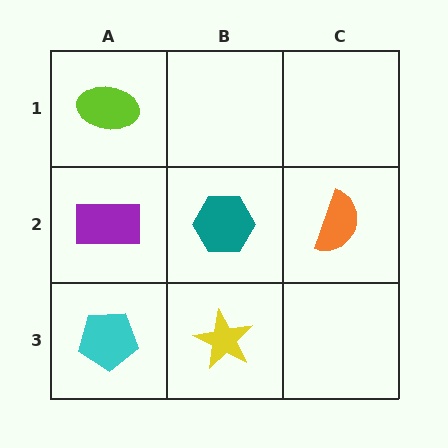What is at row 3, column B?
A yellow star.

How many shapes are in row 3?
2 shapes.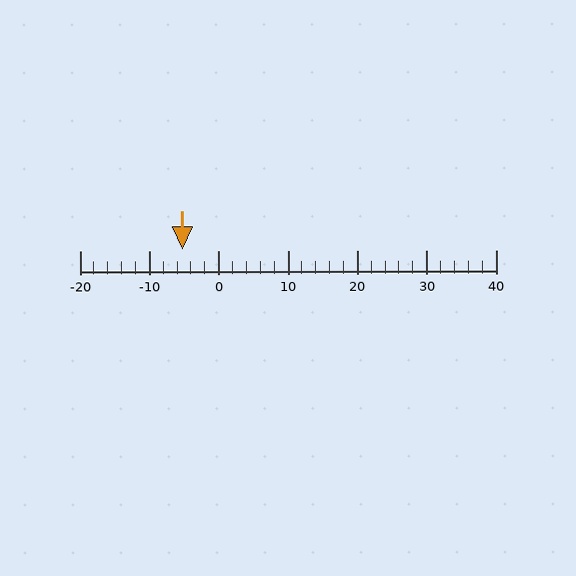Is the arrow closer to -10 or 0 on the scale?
The arrow is closer to -10.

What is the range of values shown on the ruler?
The ruler shows values from -20 to 40.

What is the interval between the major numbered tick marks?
The major tick marks are spaced 10 units apart.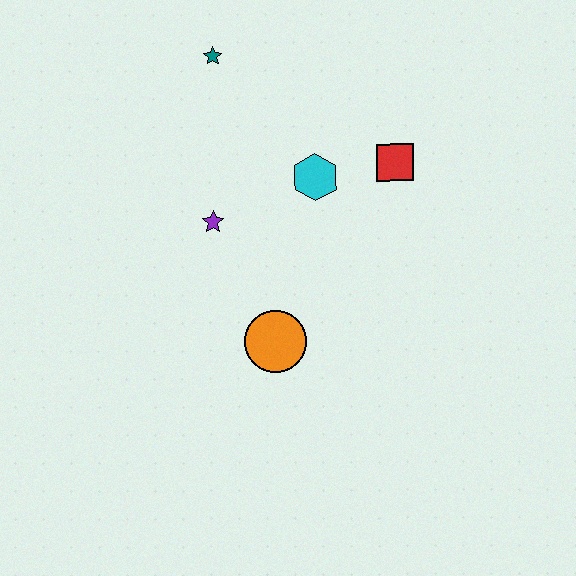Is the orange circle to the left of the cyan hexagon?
Yes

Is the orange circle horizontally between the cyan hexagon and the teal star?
Yes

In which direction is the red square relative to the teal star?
The red square is to the right of the teal star.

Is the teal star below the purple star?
No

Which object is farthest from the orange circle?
The teal star is farthest from the orange circle.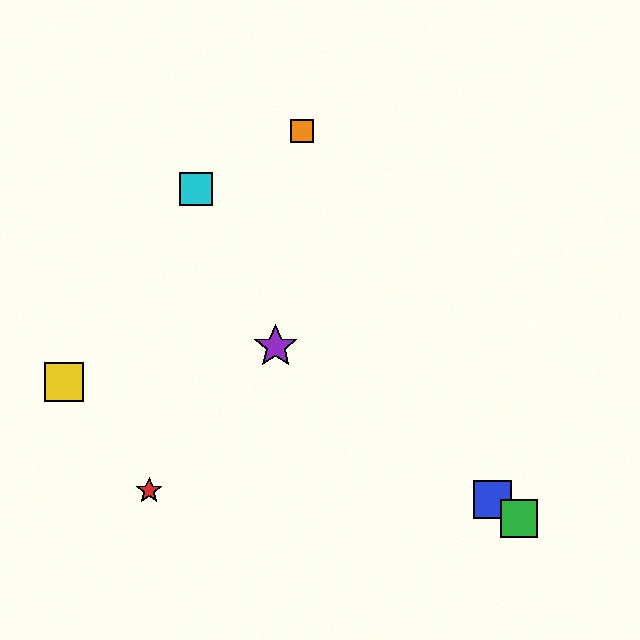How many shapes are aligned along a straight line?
3 shapes (the blue square, the green square, the purple star) are aligned along a straight line.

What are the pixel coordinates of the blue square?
The blue square is at (493, 500).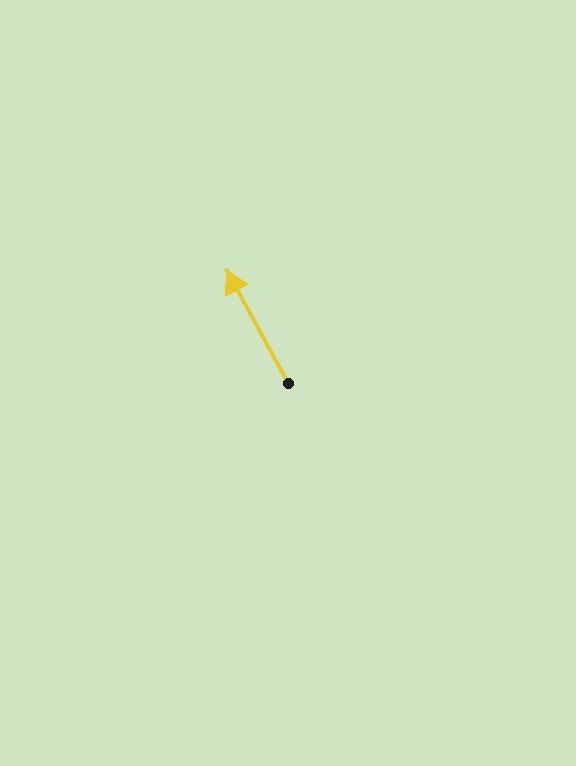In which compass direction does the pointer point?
Northwest.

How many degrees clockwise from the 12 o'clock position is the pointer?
Approximately 331 degrees.